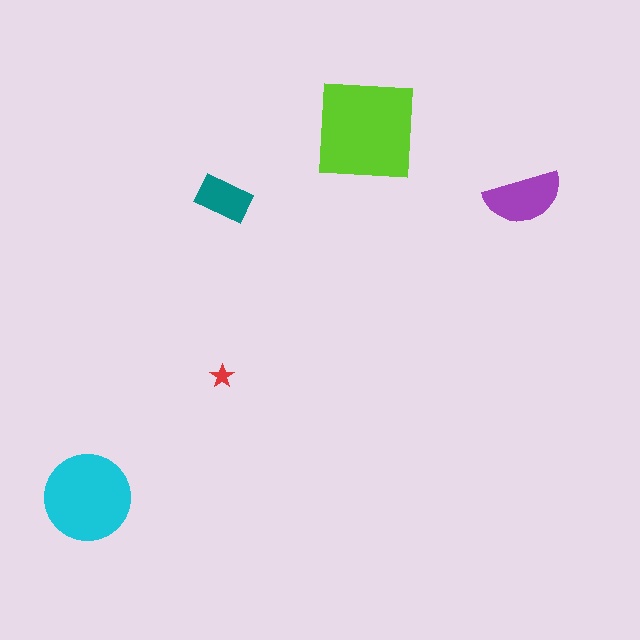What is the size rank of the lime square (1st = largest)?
1st.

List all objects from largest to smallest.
The lime square, the cyan circle, the purple semicircle, the teal rectangle, the red star.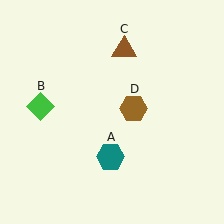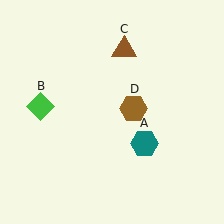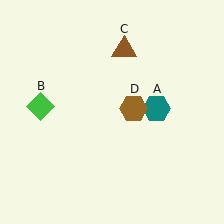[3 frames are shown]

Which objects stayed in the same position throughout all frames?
Green diamond (object B) and brown triangle (object C) and brown hexagon (object D) remained stationary.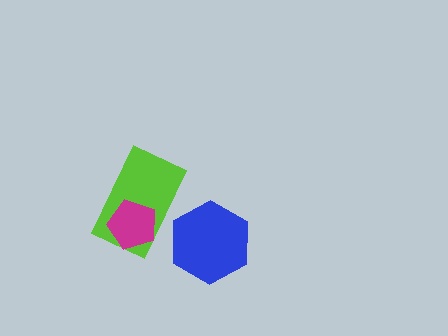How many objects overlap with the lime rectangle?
1 object overlaps with the lime rectangle.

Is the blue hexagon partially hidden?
No, no other shape covers it.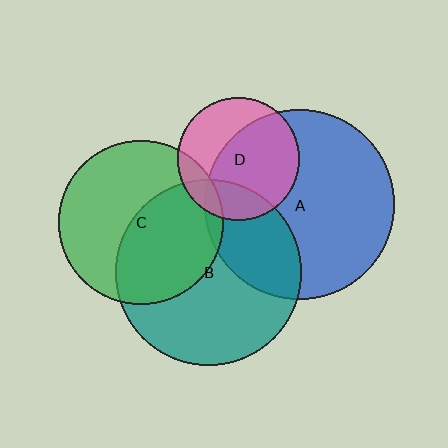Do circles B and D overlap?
Yes.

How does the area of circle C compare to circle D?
Approximately 1.8 times.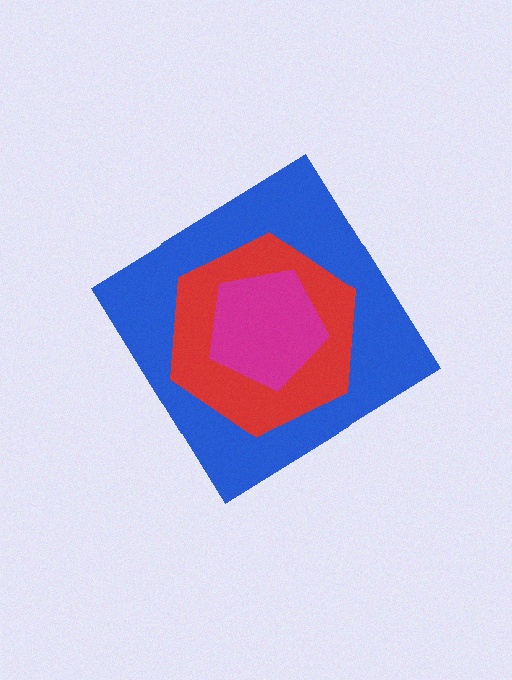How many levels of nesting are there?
3.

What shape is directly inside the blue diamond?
The red hexagon.